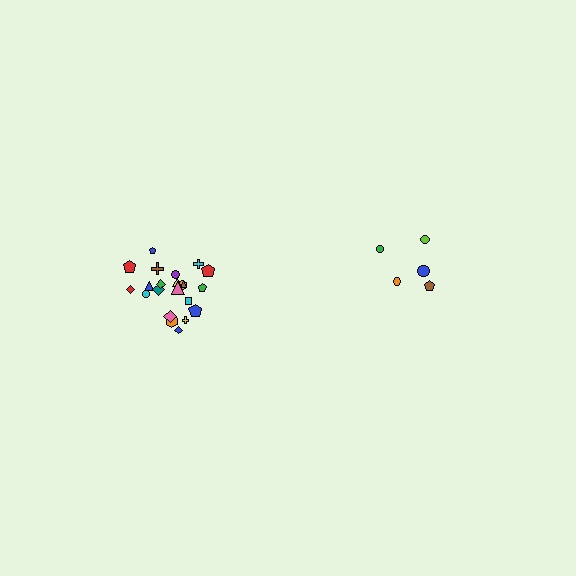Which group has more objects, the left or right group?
The left group.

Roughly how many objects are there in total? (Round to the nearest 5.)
Roughly 25 objects in total.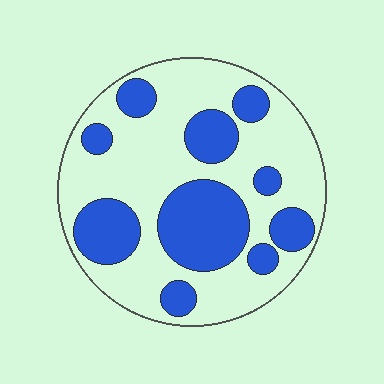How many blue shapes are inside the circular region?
10.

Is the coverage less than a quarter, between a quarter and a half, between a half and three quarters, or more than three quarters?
Between a quarter and a half.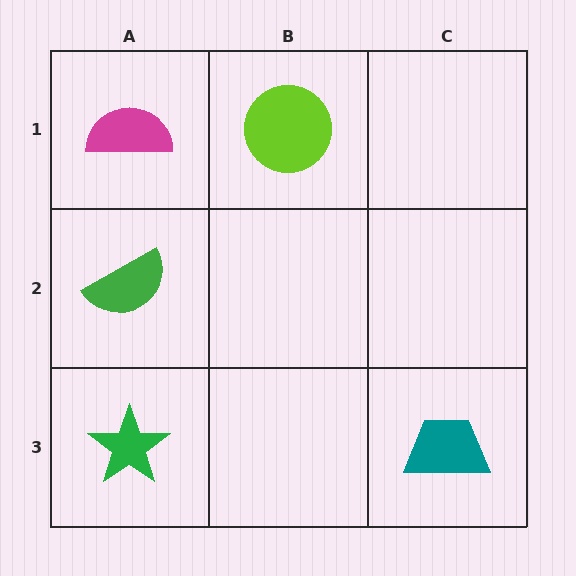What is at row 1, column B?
A lime circle.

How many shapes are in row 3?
2 shapes.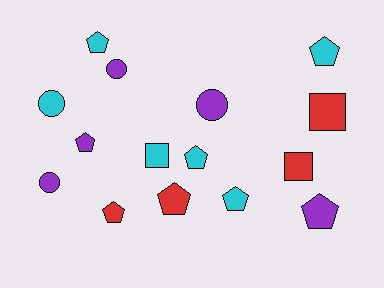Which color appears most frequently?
Cyan, with 6 objects.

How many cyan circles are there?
There is 1 cyan circle.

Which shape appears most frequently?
Pentagon, with 8 objects.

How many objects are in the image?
There are 15 objects.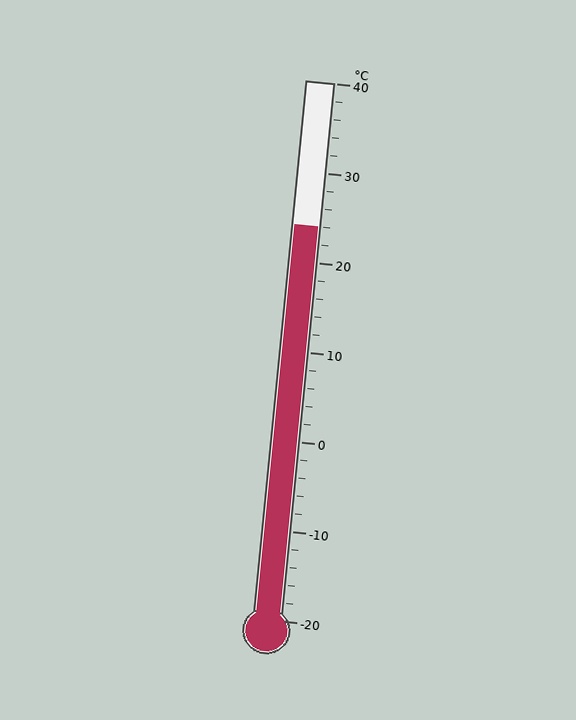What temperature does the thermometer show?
The thermometer shows approximately 24°C.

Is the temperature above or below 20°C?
The temperature is above 20°C.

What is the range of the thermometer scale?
The thermometer scale ranges from -20°C to 40°C.